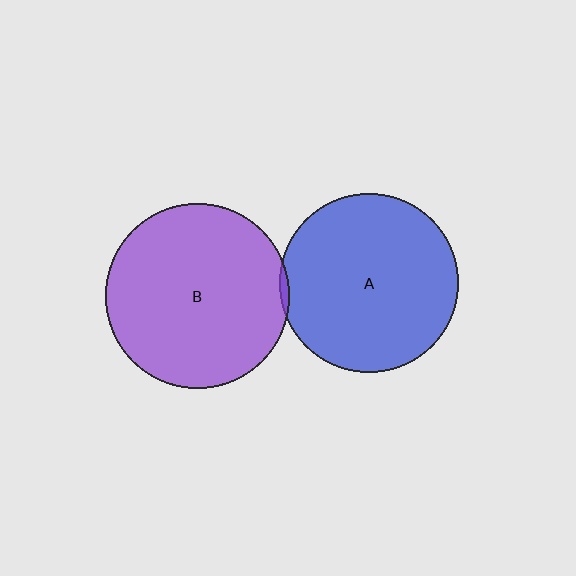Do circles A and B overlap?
Yes.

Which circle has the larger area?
Circle B (purple).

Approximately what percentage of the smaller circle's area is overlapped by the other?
Approximately 5%.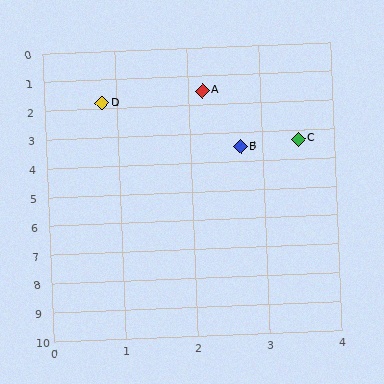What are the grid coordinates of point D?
Point D is at approximately (0.8, 1.8).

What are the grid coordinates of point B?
Point B is at approximately (2.7, 3.5).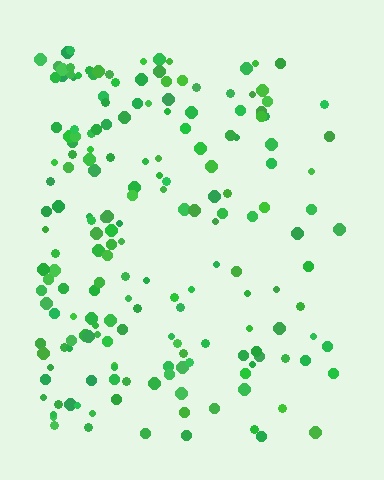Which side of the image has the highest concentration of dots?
The left.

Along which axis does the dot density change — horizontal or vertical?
Horizontal.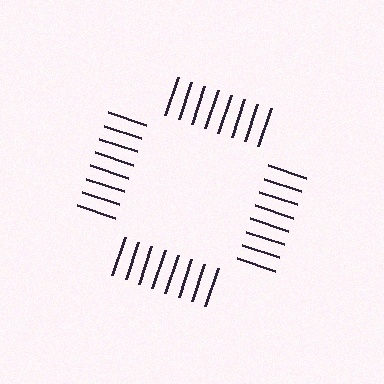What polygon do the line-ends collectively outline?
An illusory square — the line segments terminate on its edges but no continuous stroke is drawn.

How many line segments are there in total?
32 — 8 along each of the 4 edges.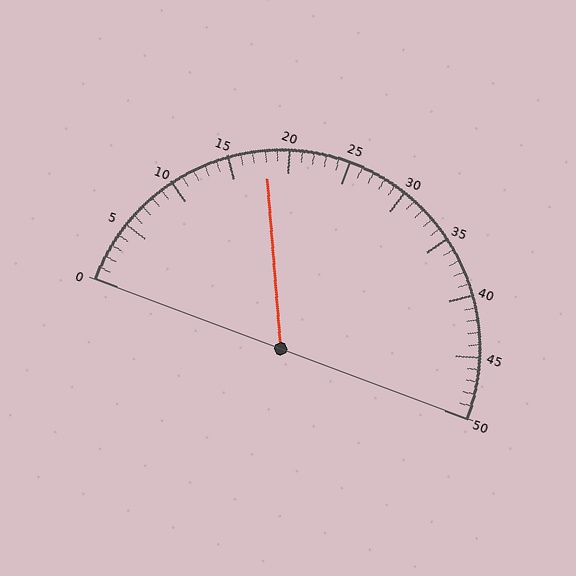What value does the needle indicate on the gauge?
The needle indicates approximately 18.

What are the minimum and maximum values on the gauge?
The gauge ranges from 0 to 50.